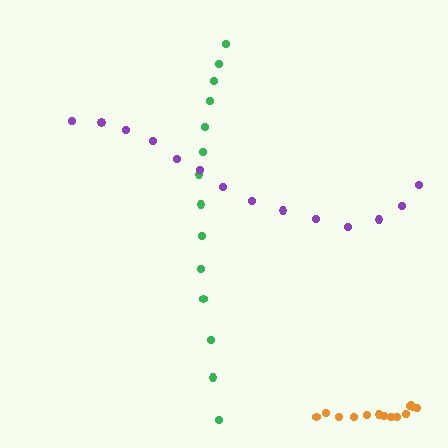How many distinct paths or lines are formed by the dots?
There are 3 distinct paths.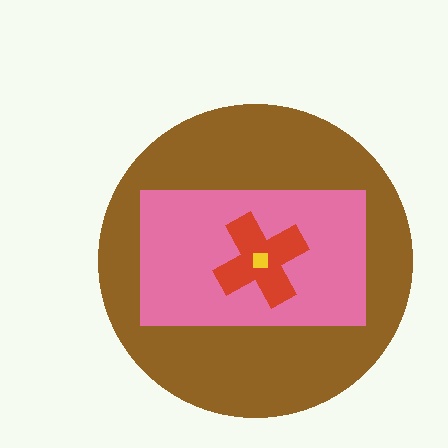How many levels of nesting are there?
4.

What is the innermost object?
The yellow square.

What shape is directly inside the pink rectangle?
The red cross.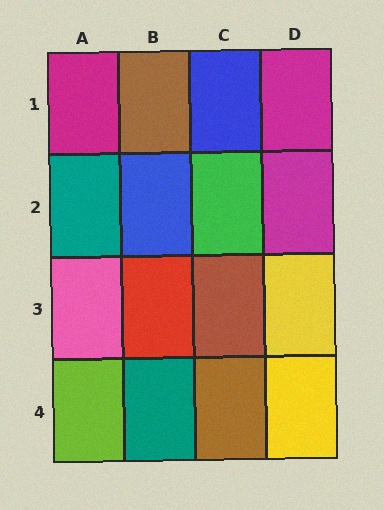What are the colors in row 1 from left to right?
Magenta, brown, blue, magenta.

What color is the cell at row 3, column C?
Brown.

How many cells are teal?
2 cells are teal.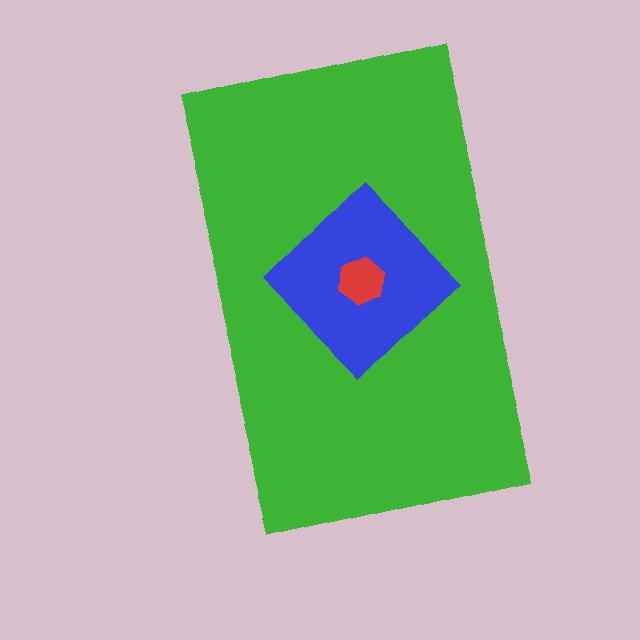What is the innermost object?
The red hexagon.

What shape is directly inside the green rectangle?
The blue diamond.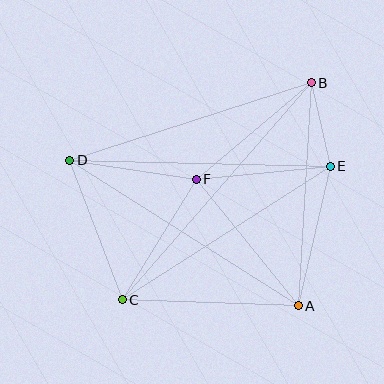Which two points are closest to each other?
Points B and E are closest to each other.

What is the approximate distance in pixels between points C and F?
The distance between C and F is approximately 141 pixels.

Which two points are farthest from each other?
Points B and C are farthest from each other.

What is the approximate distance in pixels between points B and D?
The distance between B and D is approximately 254 pixels.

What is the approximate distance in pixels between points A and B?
The distance between A and B is approximately 224 pixels.